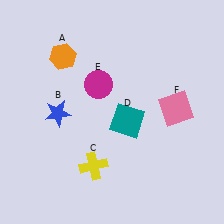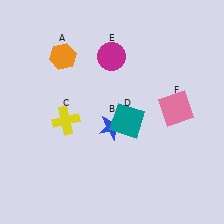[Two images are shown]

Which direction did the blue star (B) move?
The blue star (B) moved right.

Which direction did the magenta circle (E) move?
The magenta circle (E) moved up.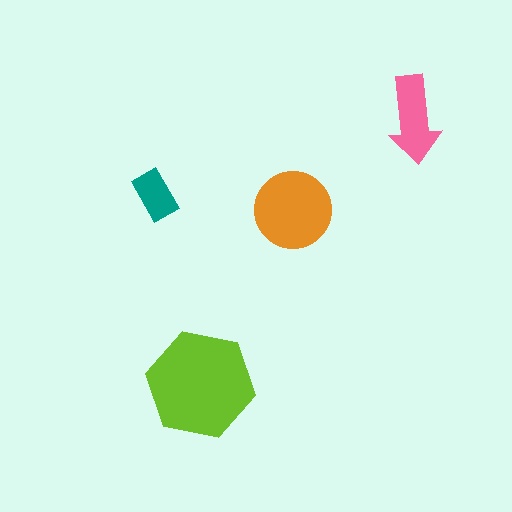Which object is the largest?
The lime hexagon.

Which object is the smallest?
The teal rectangle.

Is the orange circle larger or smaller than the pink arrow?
Larger.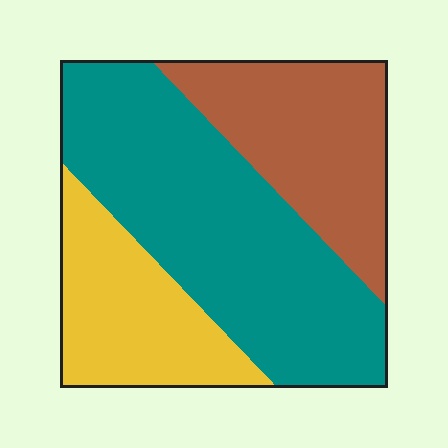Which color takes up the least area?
Yellow, at roughly 25%.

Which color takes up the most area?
Teal, at roughly 50%.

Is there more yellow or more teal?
Teal.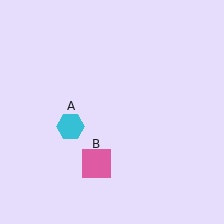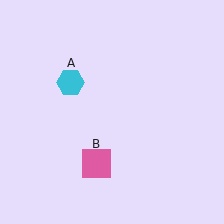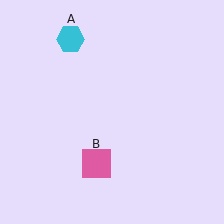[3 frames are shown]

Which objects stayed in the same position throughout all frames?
Pink square (object B) remained stationary.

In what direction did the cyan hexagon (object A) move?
The cyan hexagon (object A) moved up.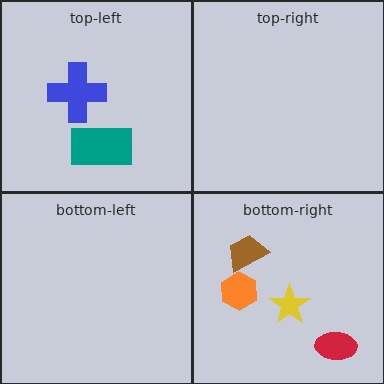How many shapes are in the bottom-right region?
4.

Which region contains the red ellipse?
The bottom-right region.